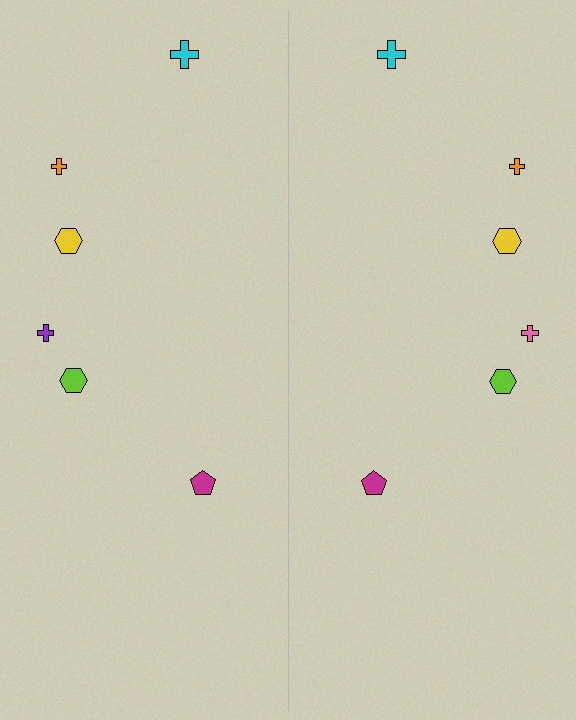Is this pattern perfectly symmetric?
No, the pattern is not perfectly symmetric. The pink cross on the right side breaks the symmetry — its mirror counterpart is purple.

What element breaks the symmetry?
The pink cross on the right side breaks the symmetry — its mirror counterpart is purple.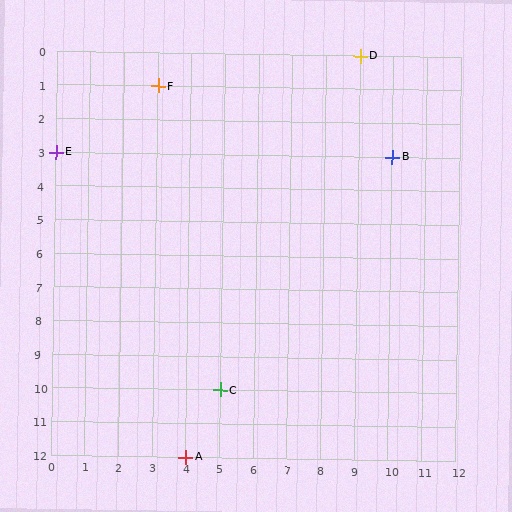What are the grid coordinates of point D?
Point D is at grid coordinates (9, 0).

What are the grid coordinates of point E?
Point E is at grid coordinates (0, 3).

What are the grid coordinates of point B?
Point B is at grid coordinates (10, 3).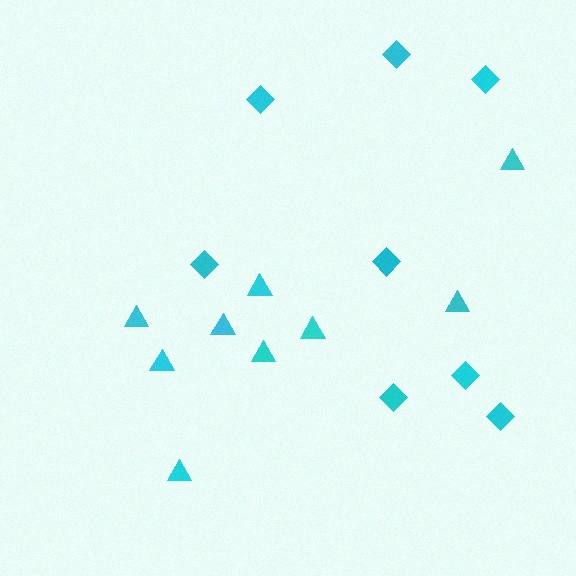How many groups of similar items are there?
There are 2 groups: one group of triangles (9) and one group of diamonds (8).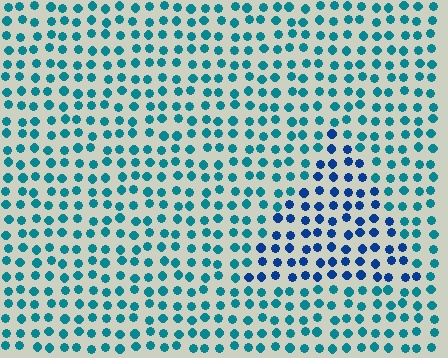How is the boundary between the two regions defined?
The boundary is defined purely by a slight shift in hue (about 34 degrees). Spacing, size, and orientation are identical on both sides.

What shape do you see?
I see a triangle.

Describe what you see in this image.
The image is filled with small teal elements in a uniform arrangement. A triangle-shaped region is visible where the elements are tinted to a slightly different hue, forming a subtle color boundary.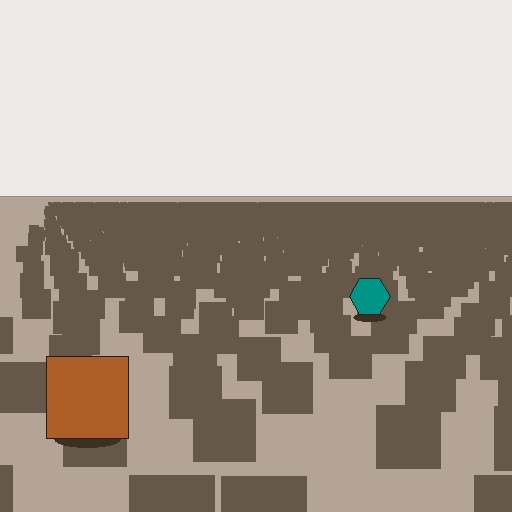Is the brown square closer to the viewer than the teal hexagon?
Yes. The brown square is closer — you can tell from the texture gradient: the ground texture is coarser near it.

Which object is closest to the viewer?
The brown square is closest. The texture marks near it are larger and more spread out.